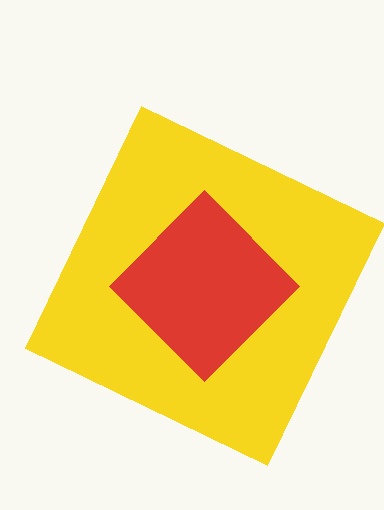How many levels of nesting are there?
2.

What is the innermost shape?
The red diamond.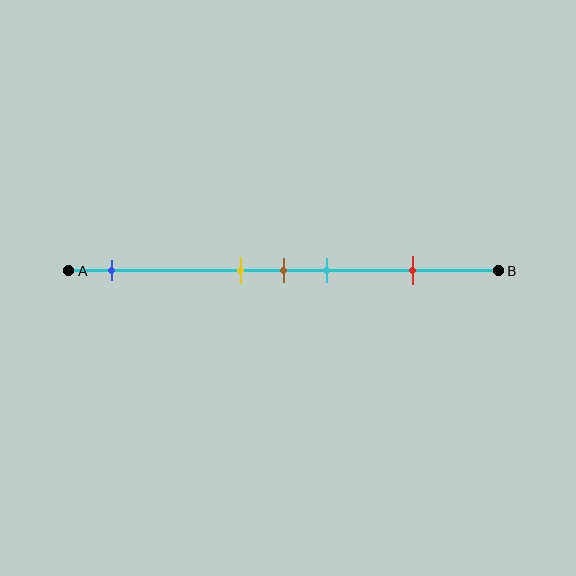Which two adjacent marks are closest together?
The yellow and brown marks are the closest adjacent pair.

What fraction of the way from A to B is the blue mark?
The blue mark is approximately 10% (0.1) of the way from A to B.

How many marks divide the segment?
There are 5 marks dividing the segment.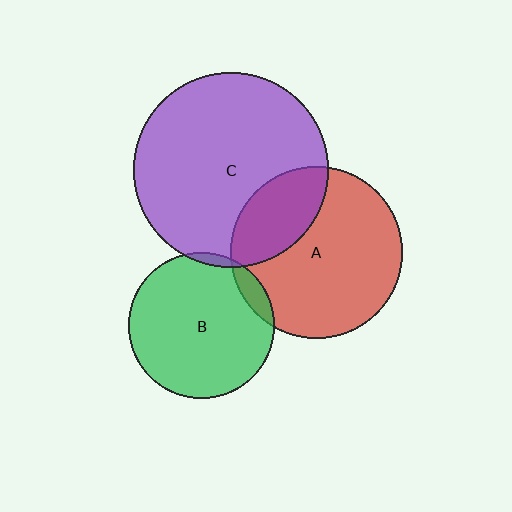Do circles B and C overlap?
Yes.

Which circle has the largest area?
Circle C (purple).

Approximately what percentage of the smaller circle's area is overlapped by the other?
Approximately 5%.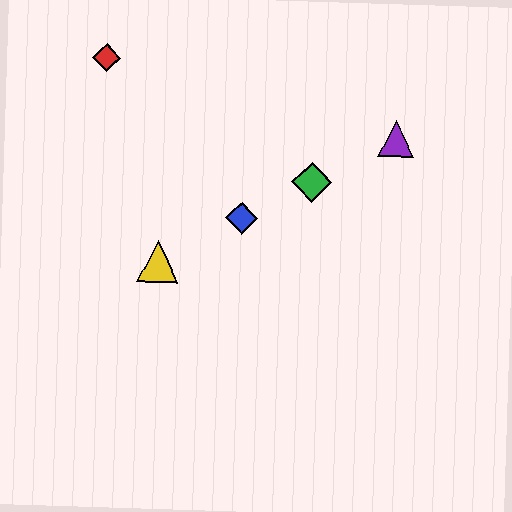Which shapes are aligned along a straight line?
The blue diamond, the green diamond, the yellow triangle, the purple triangle are aligned along a straight line.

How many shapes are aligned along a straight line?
4 shapes (the blue diamond, the green diamond, the yellow triangle, the purple triangle) are aligned along a straight line.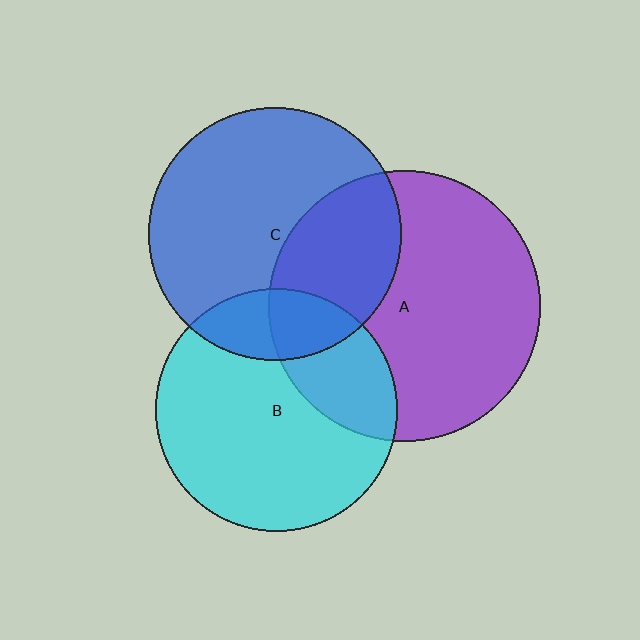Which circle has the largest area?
Circle A (purple).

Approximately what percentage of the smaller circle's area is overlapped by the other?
Approximately 20%.